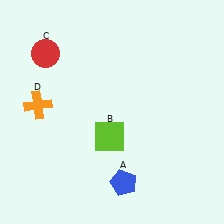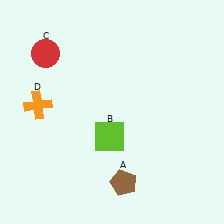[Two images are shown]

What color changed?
The pentagon (A) changed from blue in Image 1 to brown in Image 2.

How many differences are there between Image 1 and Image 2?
There is 1 difference between the two images.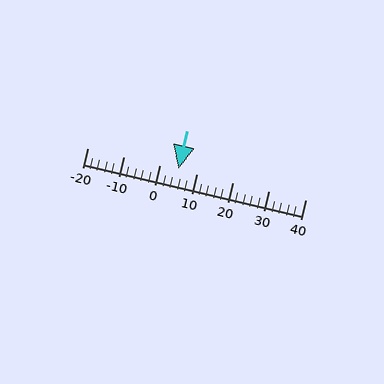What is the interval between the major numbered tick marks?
The major tick marks are spaced 10 units apart.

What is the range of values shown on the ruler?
The ruler shows values from -20 to 40.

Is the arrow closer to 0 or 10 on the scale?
The arrow is closer to 10.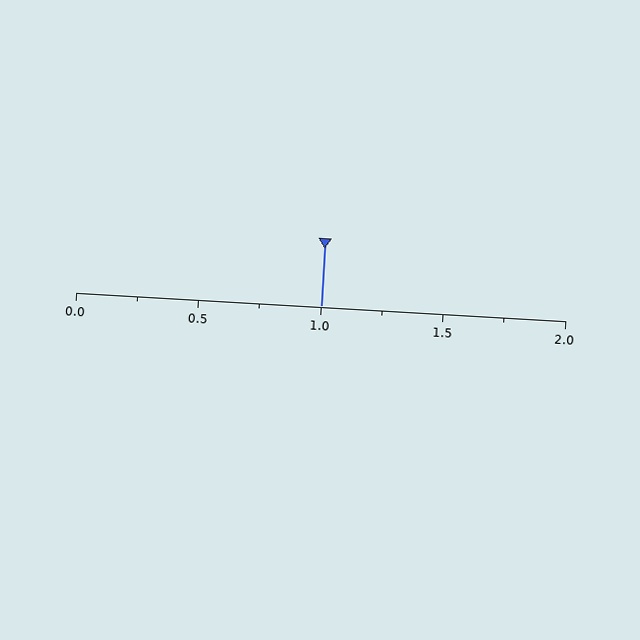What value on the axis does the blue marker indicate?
The marker indicates approximately 1.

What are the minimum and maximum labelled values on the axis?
The axis runs from 0.0 to 2.0.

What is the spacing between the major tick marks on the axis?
The major ticks are spaced 0.5 apart.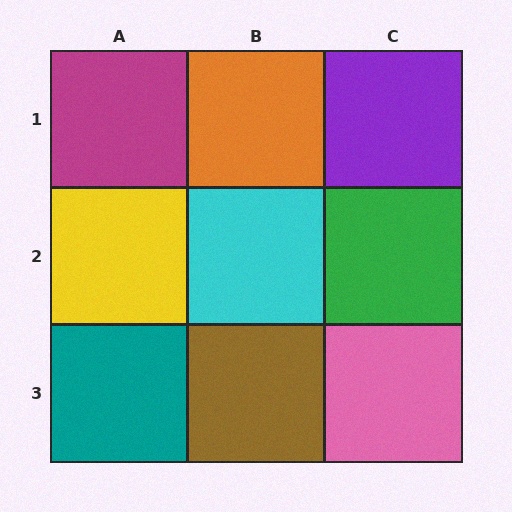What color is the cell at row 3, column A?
Teal.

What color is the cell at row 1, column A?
Magenta.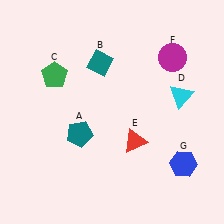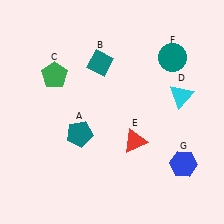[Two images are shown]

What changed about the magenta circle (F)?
In Image 1, F is magenta. In Image 2, it changed to teal.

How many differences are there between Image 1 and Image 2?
There is 1 difference between the two images.